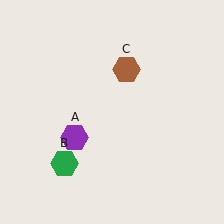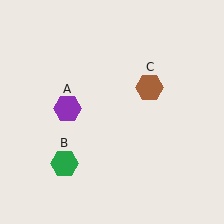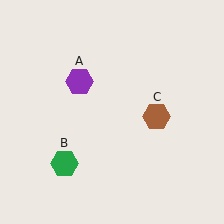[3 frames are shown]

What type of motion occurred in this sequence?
The purple hexagon (object A), brown hexagon (object C) rotated clockwise around the center of the scene.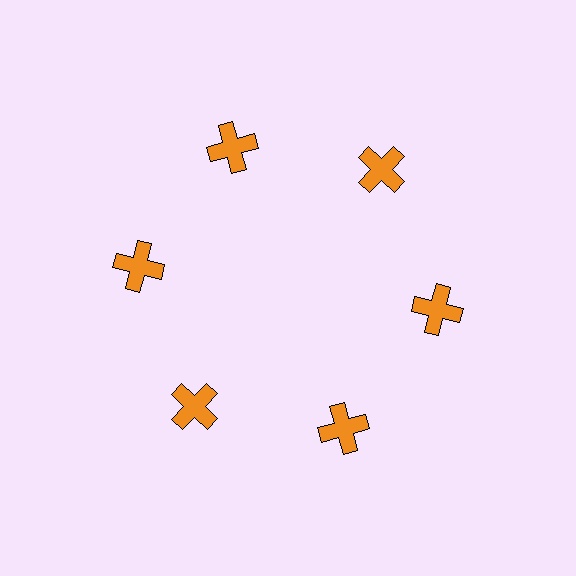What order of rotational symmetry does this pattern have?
This pattern has 6-fold rotational symmetry.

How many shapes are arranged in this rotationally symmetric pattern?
There are 6 shapes, arranged in 6 groups of 1.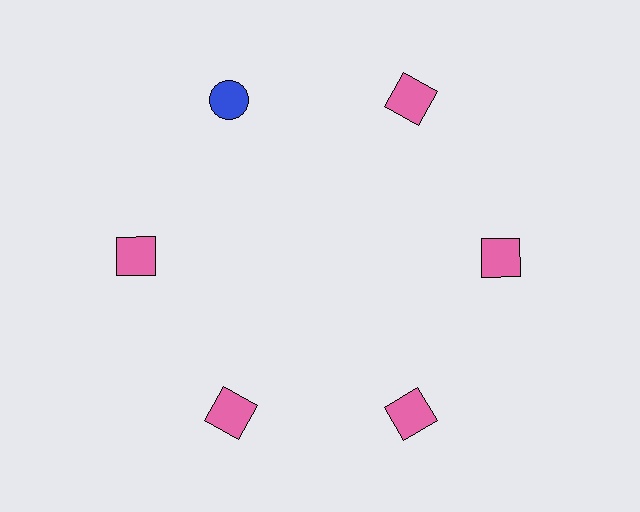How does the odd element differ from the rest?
It differs in both color (blue instead of pink) and shape (circle instead of square).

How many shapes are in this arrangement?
There are 6 shapes arranged in a ring pattern.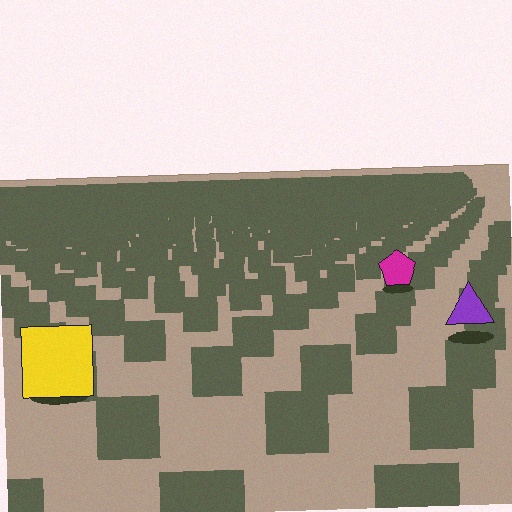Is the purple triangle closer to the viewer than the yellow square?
No. The yellow square is closer — you can tell from the texture gradient: the ground texture is coarser near it.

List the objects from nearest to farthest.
From nearest to farthest: the yellow square, the purple triangle, the magenta pentagon.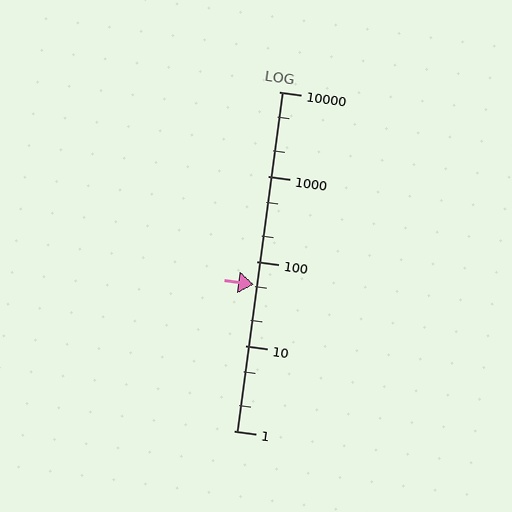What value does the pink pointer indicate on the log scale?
The pointer indicates approximately 53.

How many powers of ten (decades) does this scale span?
The scale spans 4 decades, from 1 to 10000.